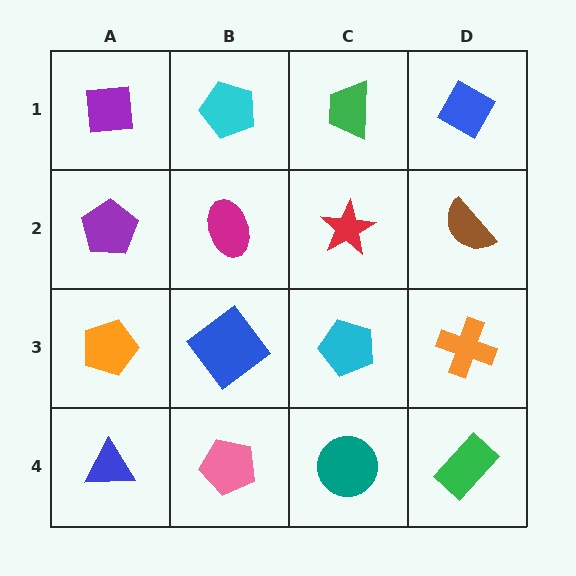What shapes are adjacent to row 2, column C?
A green trapezoid (row 1, column C), a cyan pentagon (row 3, column C), a magenta ellipse (row 2, column B), a brown semicircle (row 2, column D).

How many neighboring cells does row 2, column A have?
3.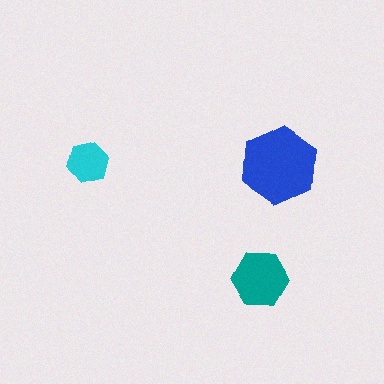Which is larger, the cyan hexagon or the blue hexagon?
The blue one.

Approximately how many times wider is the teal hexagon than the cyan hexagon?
About 1.5 times wider.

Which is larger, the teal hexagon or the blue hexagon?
The blue one.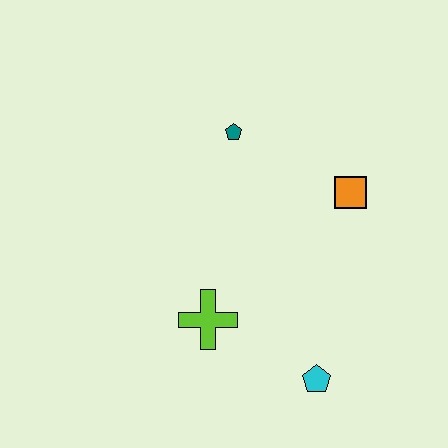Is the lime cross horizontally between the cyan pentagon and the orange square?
No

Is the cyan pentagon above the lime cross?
No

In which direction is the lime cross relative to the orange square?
The lime cross is to the left of the orange square.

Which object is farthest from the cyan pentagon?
The teal pentagon is farthest from the cyan pentagon.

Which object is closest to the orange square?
The teal pentagon is closest to the orange square.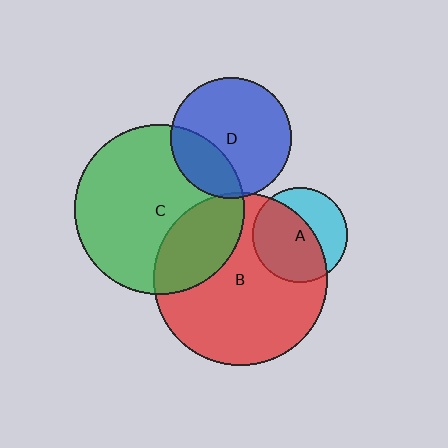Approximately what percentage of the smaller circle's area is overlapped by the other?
Approximately 60%.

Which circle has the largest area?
Circle B (red).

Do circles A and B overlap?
Yes.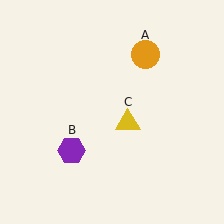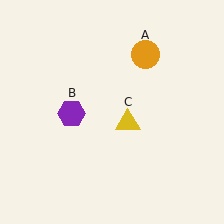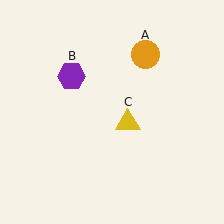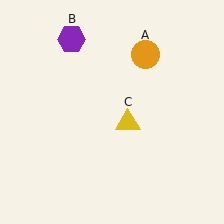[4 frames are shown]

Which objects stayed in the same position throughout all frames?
Orange circle (object A) and yellow triangle (object C) remained stationary.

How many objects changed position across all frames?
1 object changed position: purple hexagon (object B).